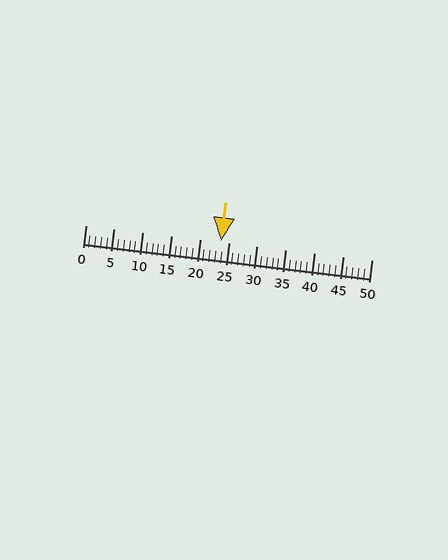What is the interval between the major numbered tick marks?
The major tick marks are spaced 5 units apart.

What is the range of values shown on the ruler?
The ruler shows values from 0 to 50.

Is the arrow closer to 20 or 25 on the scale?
The arrow is closer to 25.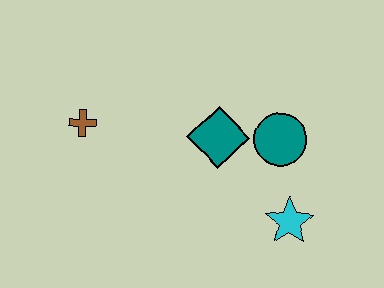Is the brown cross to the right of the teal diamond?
No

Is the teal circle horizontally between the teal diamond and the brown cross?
No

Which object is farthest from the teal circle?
The brown cross is farthest from the teal circle.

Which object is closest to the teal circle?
The teal diamond is closest to the teal circle.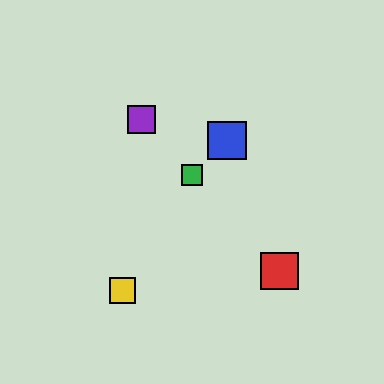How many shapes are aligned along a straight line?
3 shapes (the red square, the green square, the purple square) are aligned along a straight line.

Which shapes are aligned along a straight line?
The red square, the green square, the purple square are aligned along a straight line.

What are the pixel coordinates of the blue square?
The blue square is at (227, 140).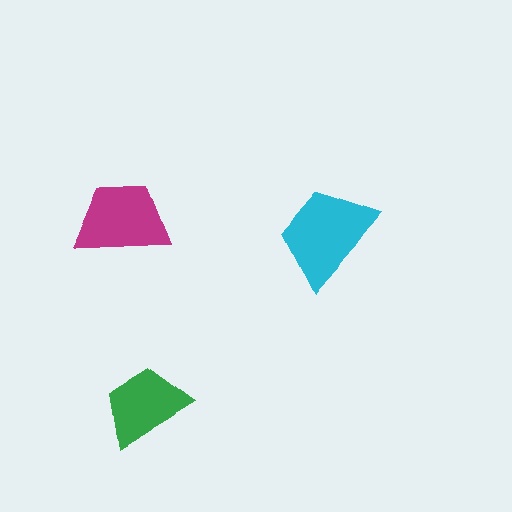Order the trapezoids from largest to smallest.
the cyan one, the magenta one, the green one.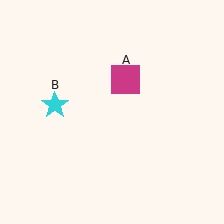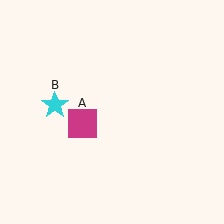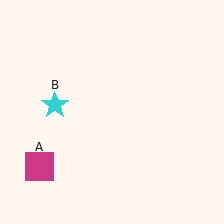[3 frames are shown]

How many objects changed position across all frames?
1 object changed position: magenta square (object A).